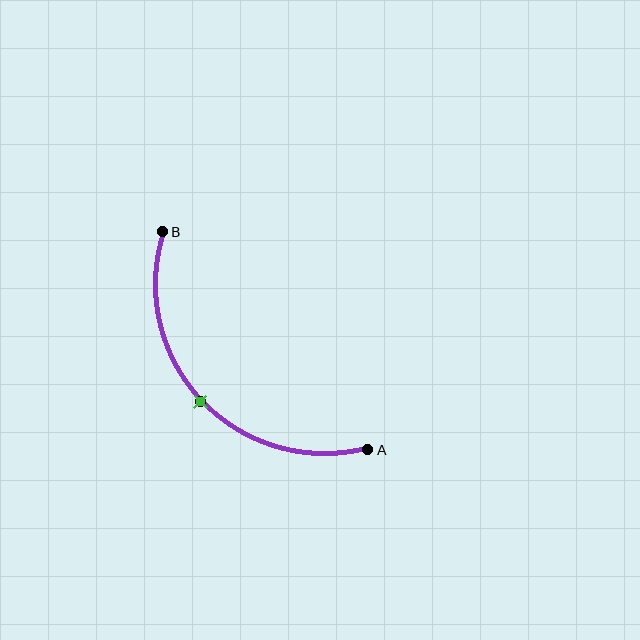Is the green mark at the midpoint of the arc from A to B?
Yes. The green mark lies on the arc at equal arc-length from both A and B — it is the arc midpoint.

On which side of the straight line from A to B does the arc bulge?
The arc bulges below and to the left of the straight line connecting A and B.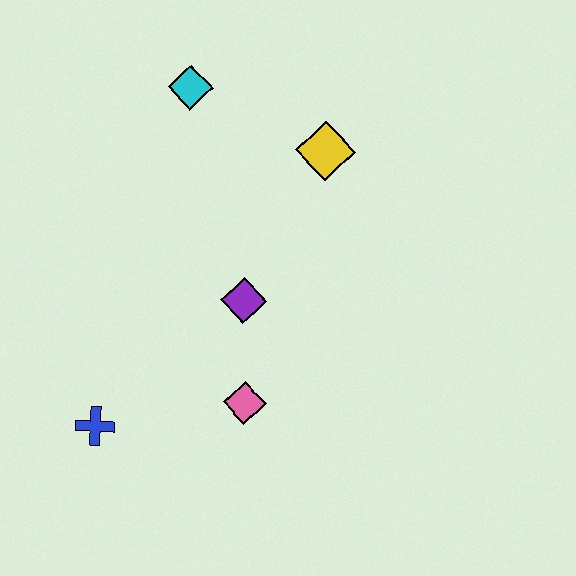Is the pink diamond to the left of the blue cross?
No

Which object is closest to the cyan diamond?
The yellow diamond is closest to the cyan diamond.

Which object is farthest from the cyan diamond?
The blue cross is farthest from the cyan diamond.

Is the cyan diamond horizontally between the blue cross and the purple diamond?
Yes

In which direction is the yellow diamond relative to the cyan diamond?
The yellow diamond is to the right of the cyan diamond.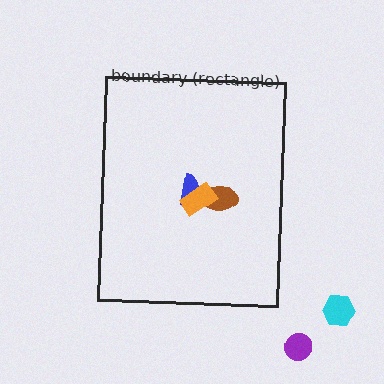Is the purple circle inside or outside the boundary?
Outside.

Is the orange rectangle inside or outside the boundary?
Inside.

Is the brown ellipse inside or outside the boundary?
Inside.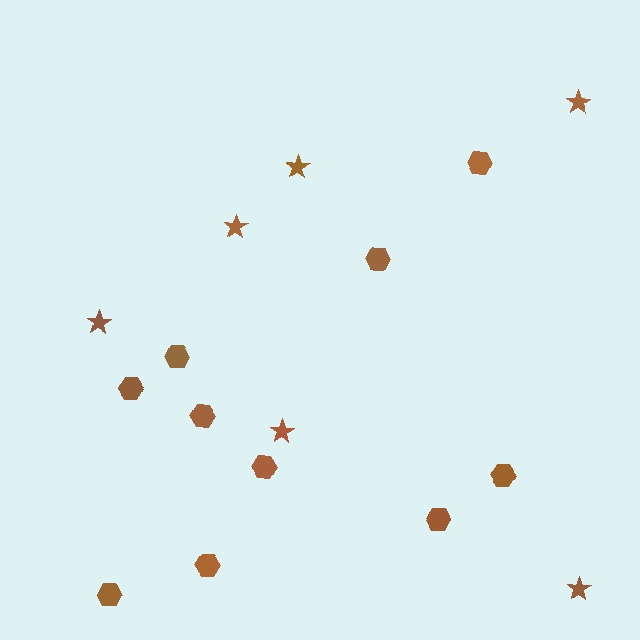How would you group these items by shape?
There are 2 groups: one group of hexagons (10) and one group of stars (6).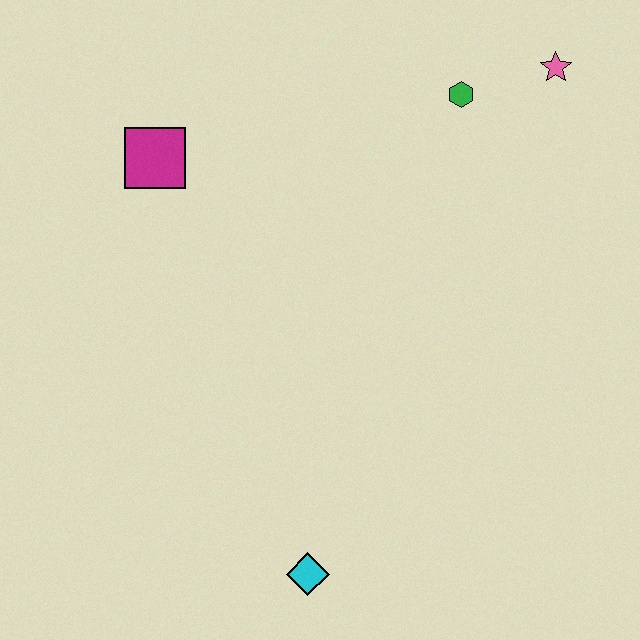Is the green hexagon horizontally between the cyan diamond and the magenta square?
No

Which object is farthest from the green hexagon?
The cyan diamond is farthest from the green hexagon.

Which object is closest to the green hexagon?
The pink star is closest to the green hexagon.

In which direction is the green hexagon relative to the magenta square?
The green hexagon is to the right of the magenta square.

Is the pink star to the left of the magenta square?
No